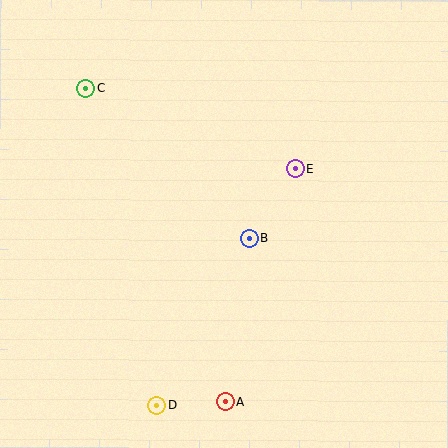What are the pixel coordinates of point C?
Point C is at (85, 89).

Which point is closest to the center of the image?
Point B at (249, 238) is closest to the center.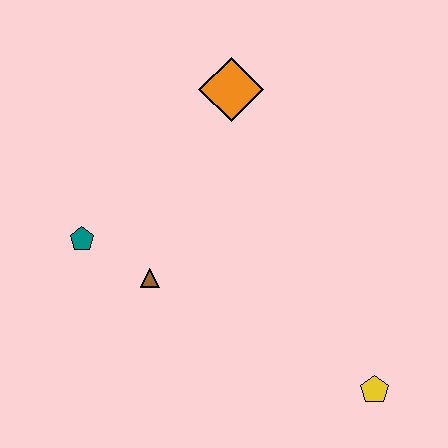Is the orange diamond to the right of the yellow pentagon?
No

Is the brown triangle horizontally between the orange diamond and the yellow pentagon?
No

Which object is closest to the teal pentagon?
The brown triangle is closest to the teal pentagon.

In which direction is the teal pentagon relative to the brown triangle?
The teal pentagon is to the left of the brown triangle.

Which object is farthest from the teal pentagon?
The yellow pentagon is farthest from the teal pentagon.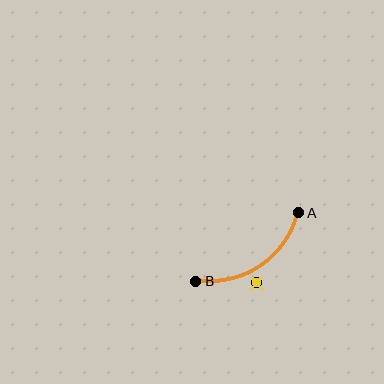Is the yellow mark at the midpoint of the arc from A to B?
No — the yellow mark does not lie on the arc at all. It sits slightly outside the curve.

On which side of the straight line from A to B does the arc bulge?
The arc bulges below the straight line connecting A and B.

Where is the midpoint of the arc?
The arc midpoint is the point on the curve farthest from the straight line joining A and B. It sits below that line.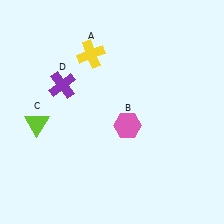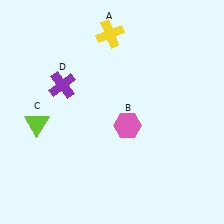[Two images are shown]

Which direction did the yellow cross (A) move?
The yellow cross (A) moved up.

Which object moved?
The yellow cross (A) moved up.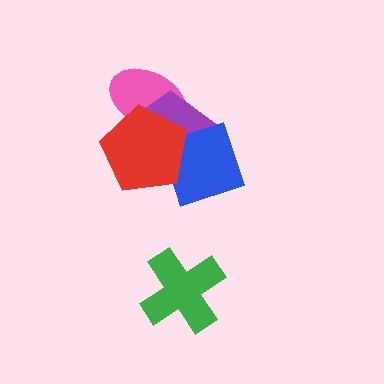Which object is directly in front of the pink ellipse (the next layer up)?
The purple pentagon is directly in front of the pink ellipse.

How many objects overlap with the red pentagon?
3 objects overlap with the red pentagon.